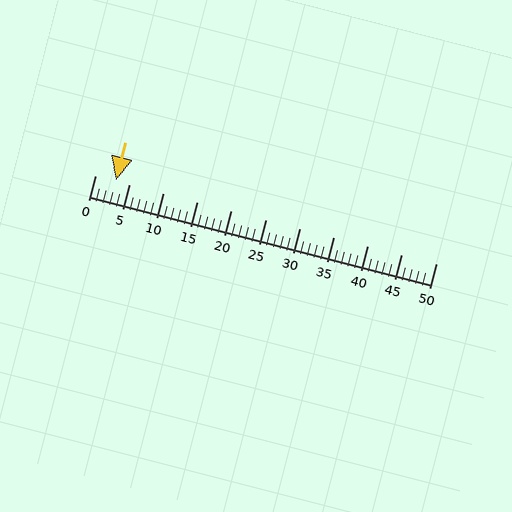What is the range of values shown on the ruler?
The ruler shows values from 0 to 50.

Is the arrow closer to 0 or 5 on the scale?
The arrow is closer to 5.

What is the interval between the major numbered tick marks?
The major tick marks are spaced 5 units apart.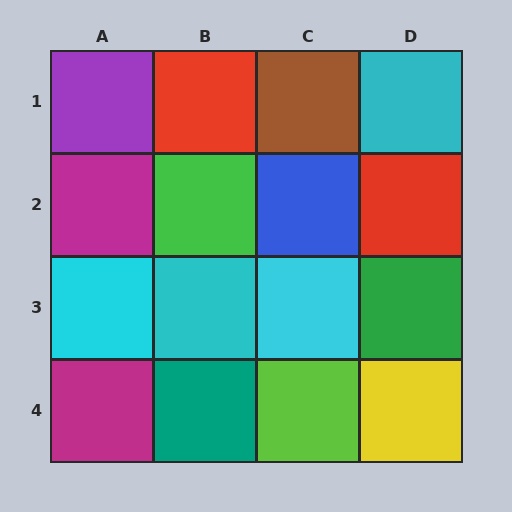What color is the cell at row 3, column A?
Cyan.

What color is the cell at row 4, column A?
Magenta.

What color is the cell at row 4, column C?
Lime.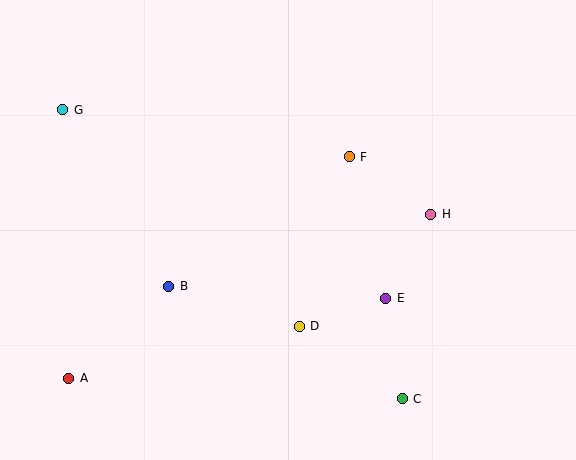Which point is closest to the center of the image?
Point F at (349, 157) is closest to the center.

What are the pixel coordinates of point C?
Point C is at (402, 399).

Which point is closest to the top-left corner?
Point G is closest to the top-left corner.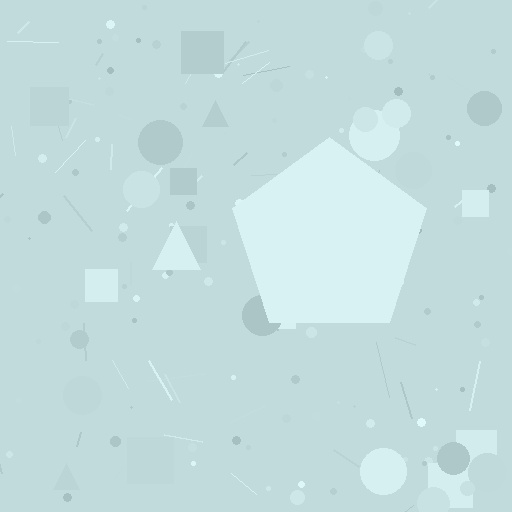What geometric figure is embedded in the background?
A pentagon is embedded in the background.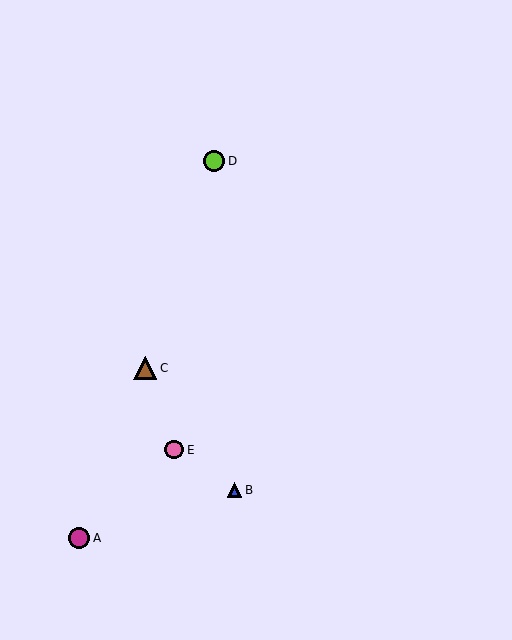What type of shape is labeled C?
Shape C is a brown triangle.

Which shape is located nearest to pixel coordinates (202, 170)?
The lime circle (labeled D) at (214, 161) is nearest to that location.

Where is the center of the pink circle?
The center of the pink circle is at (174, 450).